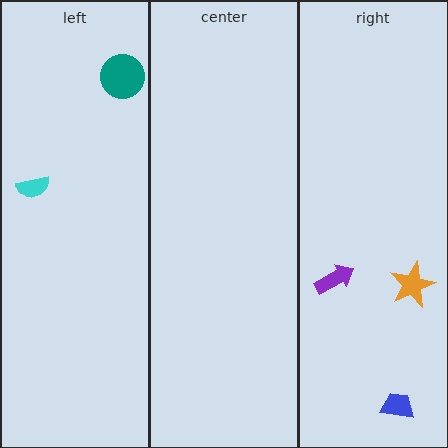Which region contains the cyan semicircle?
The left region.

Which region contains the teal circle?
The left region.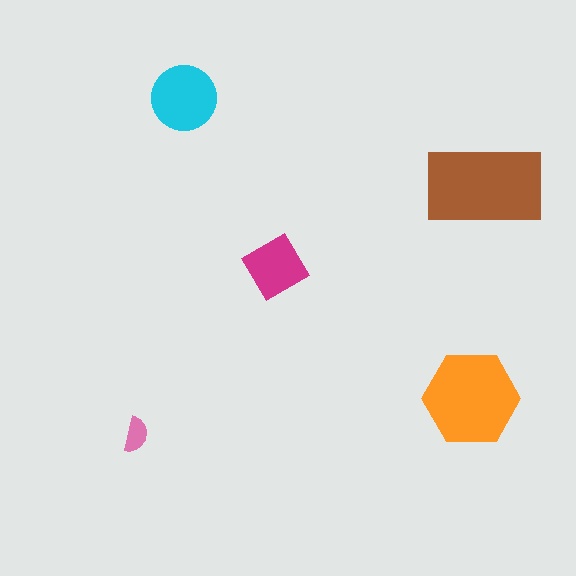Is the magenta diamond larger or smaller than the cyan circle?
Smaller.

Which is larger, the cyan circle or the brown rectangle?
The brown rectangle.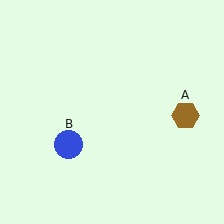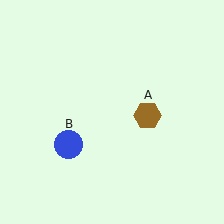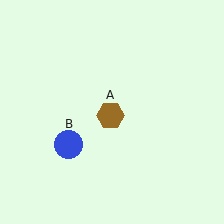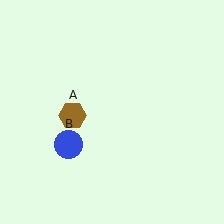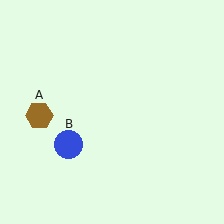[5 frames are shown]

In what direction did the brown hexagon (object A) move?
The brown hexagon (object A) moved left.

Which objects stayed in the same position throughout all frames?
Blue circle (object B) remained stationary.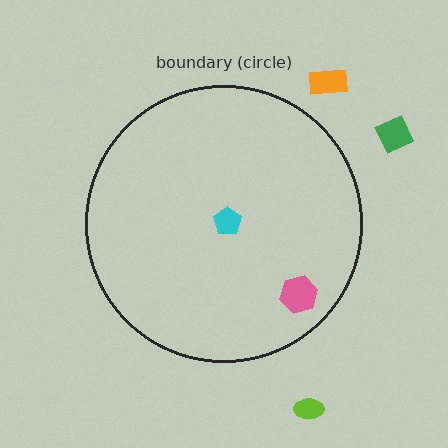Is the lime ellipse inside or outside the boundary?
Outside.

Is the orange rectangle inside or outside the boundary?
Outside.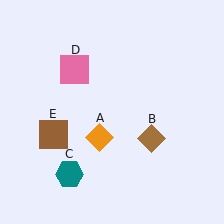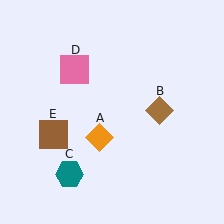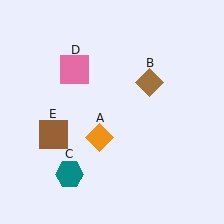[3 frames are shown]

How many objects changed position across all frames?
1 object changed position: brown diamond (object B).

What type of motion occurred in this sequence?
The brown diamond (object B) rotated counterclockwise around the center of the scene.